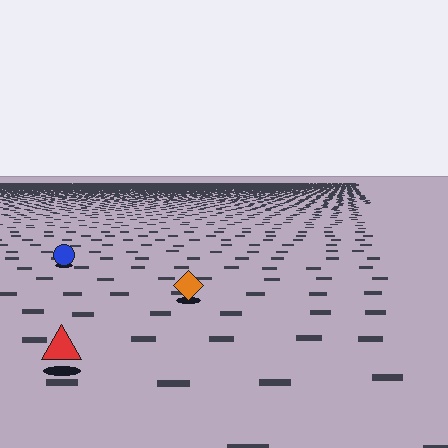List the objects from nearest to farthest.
From nearest to farthest: the red triangle, the orange diamond, the blue circle.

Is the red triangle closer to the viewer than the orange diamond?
Yes. The red triangle is closer — you can tell from the texture gradient: the ground texture is coarser near it.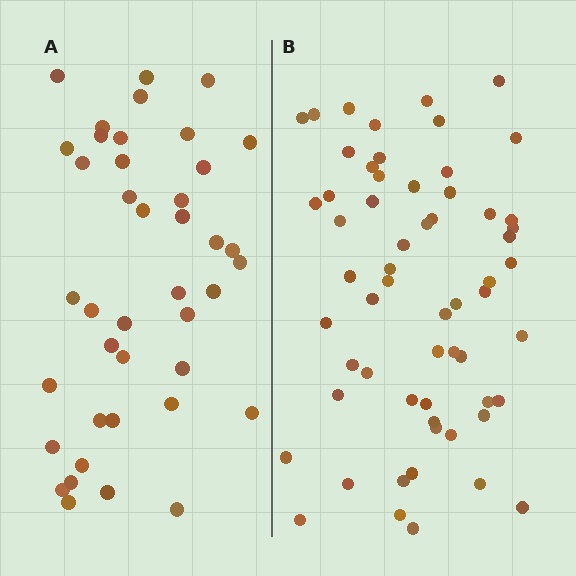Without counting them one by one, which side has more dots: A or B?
Region B (the right region) has more dots.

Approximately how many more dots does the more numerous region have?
Region B has approximately 20 more dots than region A.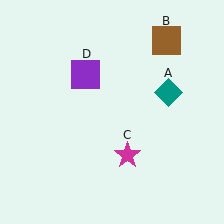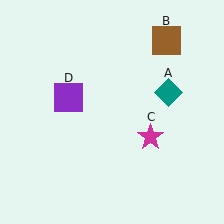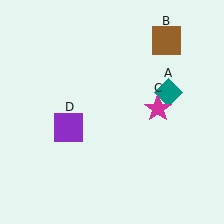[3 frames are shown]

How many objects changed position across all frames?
2 objects changed position: magenta star (object C), purple square (object D).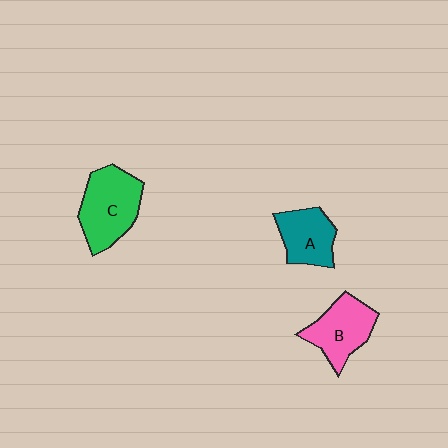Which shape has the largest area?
Shape C (green).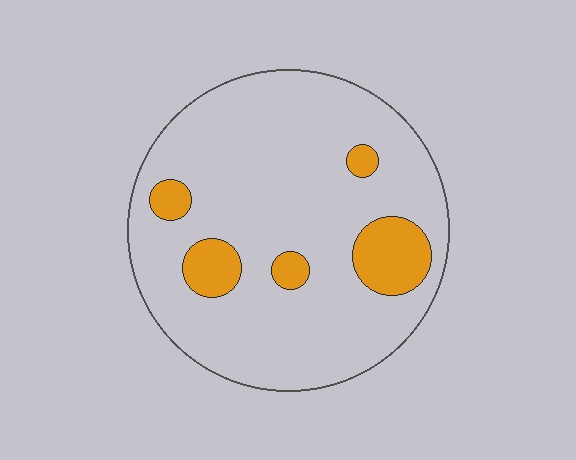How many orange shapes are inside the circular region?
5.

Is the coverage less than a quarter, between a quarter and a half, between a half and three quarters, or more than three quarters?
Less than a quarter.